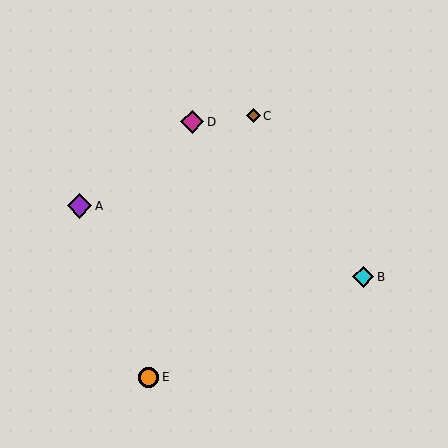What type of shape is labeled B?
Shape B is a cyan diamond.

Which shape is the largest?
The purple diamond (labeled A) is the largest.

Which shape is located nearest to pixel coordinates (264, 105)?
The brown diamond (labeled C) at (253, 116) is nearest to that location.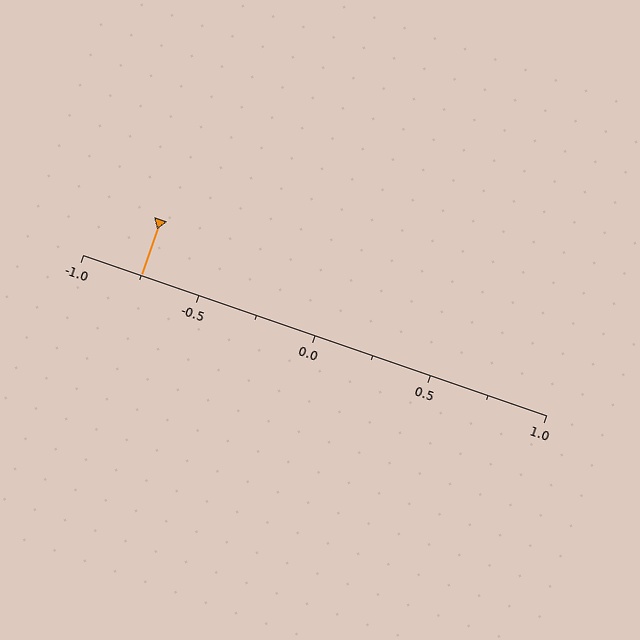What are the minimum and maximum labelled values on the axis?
The axis runs from -1.0 to 1.0.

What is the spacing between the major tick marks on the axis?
The major ticks are spaced 0.5 apart.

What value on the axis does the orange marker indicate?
The marker indicates approximately -0.75.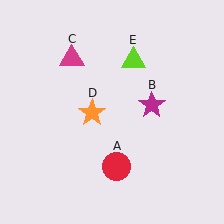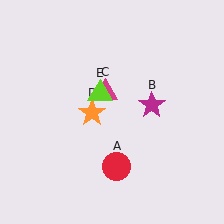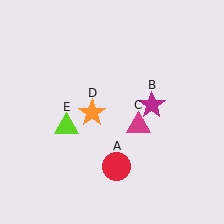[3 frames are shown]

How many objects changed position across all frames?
2 objects changed position: magenta triangle (object C), lime triangle (object E).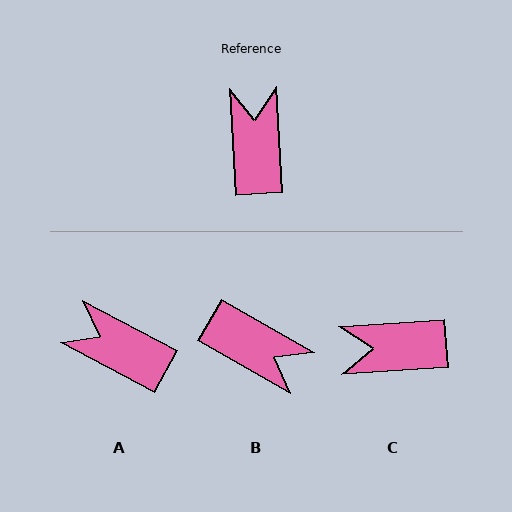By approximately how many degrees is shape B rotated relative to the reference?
Approximately 123 degrees clockwise.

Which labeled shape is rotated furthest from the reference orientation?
B, about 123 degrees away.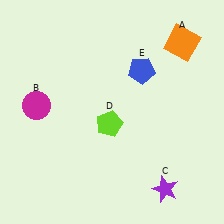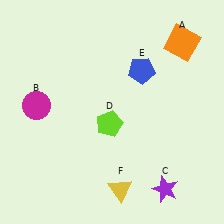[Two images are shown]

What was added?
A yellow triangle (F) was added in Image 2.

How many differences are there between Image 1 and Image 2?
There is 1 difference between the two images.